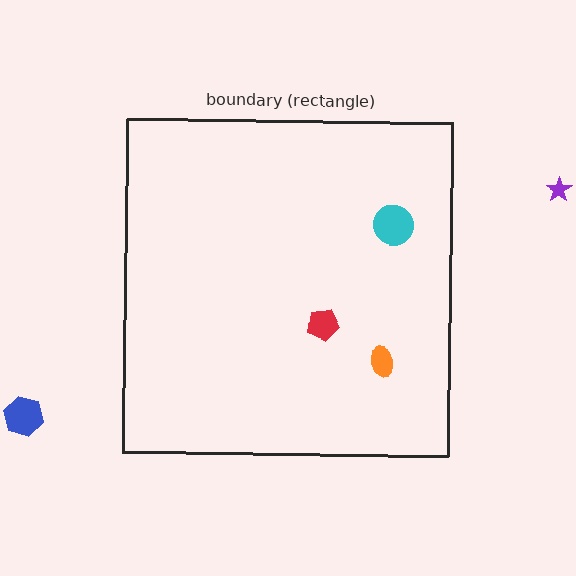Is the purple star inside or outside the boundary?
Outside.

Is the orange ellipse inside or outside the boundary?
Inside.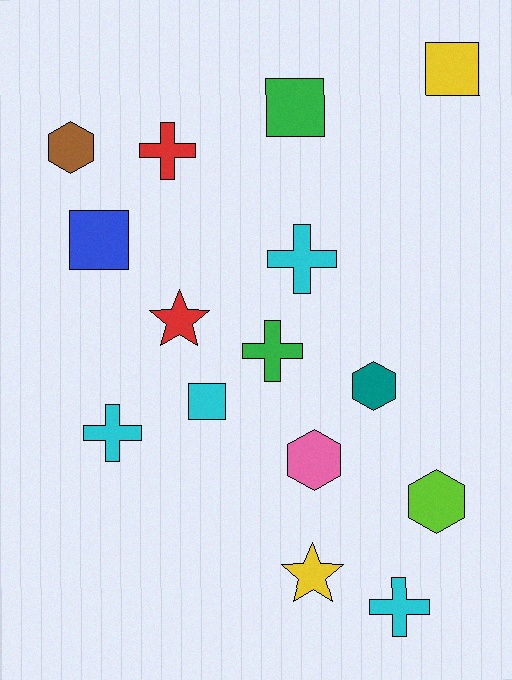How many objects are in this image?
There are 15 objects.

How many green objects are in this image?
There are 2 green objects.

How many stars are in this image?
There are 2 stars.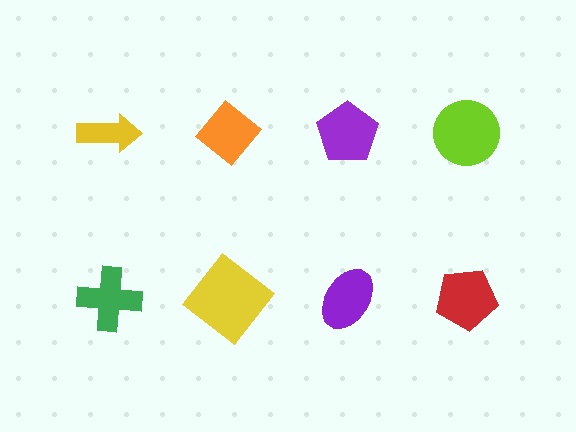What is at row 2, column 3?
A purple ellipse.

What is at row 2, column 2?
A yellow diamond.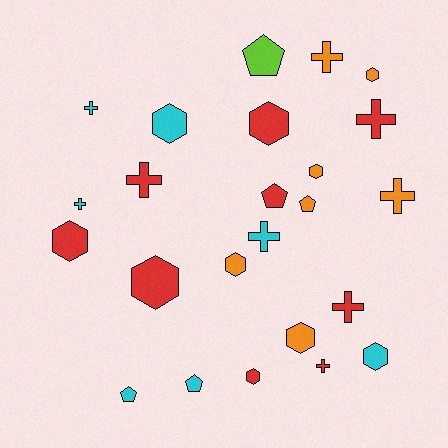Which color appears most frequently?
Red, with 9 objects.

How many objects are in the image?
There are 24 objects.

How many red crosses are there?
There are 4 red crosses.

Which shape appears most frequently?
Hexagon, with 10 objects.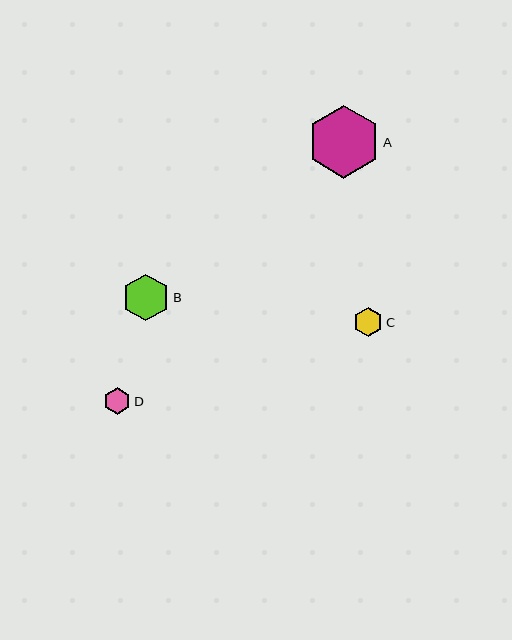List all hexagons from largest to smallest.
From largest to smallest: A, B, C, D.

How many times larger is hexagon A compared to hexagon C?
Hexagon A is approximately 2.5 times the size of hexagon C.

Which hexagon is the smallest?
Hexagon D is the smallest with a size of approximately 26 pixels.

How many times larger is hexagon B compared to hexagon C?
Hexagon B is approximately 1.6 times the size of hexagon C.